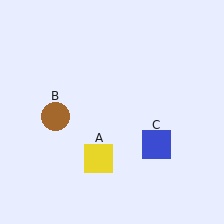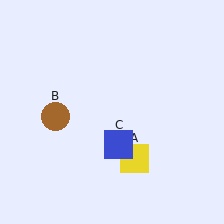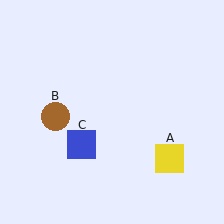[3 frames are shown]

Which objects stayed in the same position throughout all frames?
Brown circle (object B) remained stationary.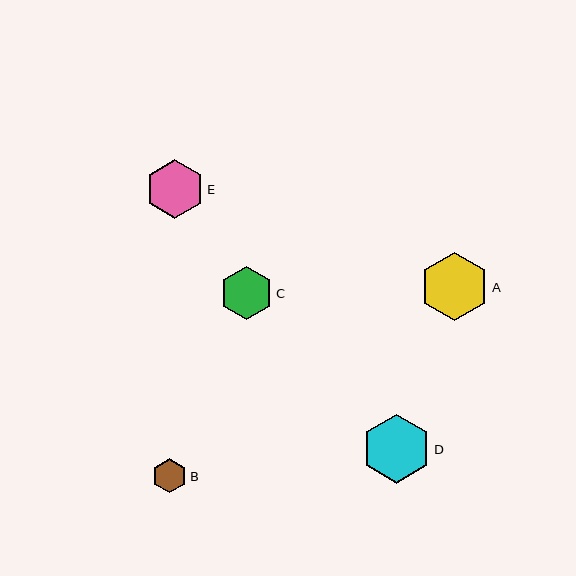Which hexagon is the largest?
Hexagon A is the largest with a size of approximately 69 pixels.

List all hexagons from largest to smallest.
From largest to smallest: A, D, E, C, B.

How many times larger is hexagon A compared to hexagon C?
Hexagon A is approximately 1.3 times the size of hexagon C.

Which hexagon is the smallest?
Hexagon B is the smallest with a size of approximately 35 pixels.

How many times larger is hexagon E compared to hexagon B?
Hexagon E is approximately 1.7 times the size of hexagon B.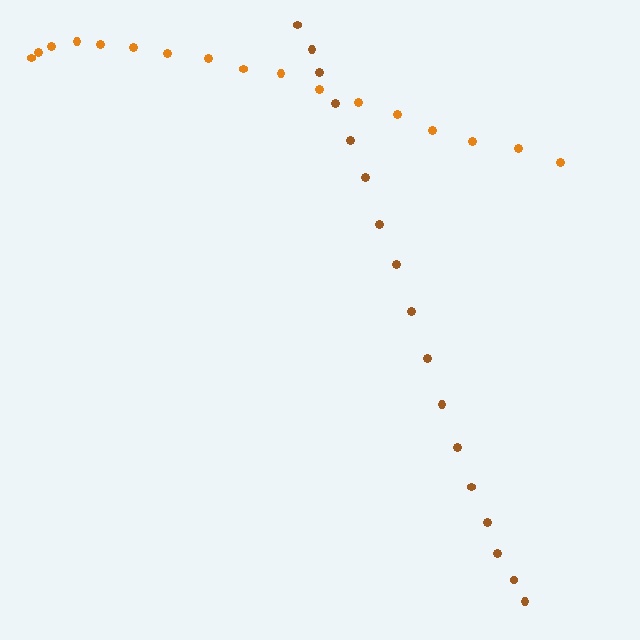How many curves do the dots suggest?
There are 2 distinct paths.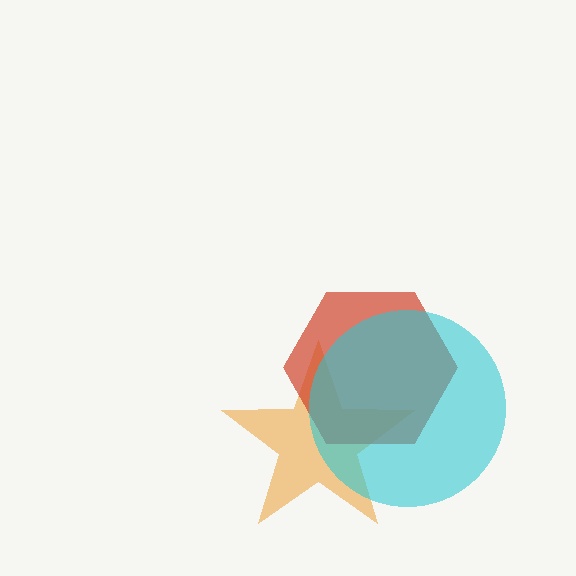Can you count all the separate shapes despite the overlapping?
Yes, there are 3 separate shapes.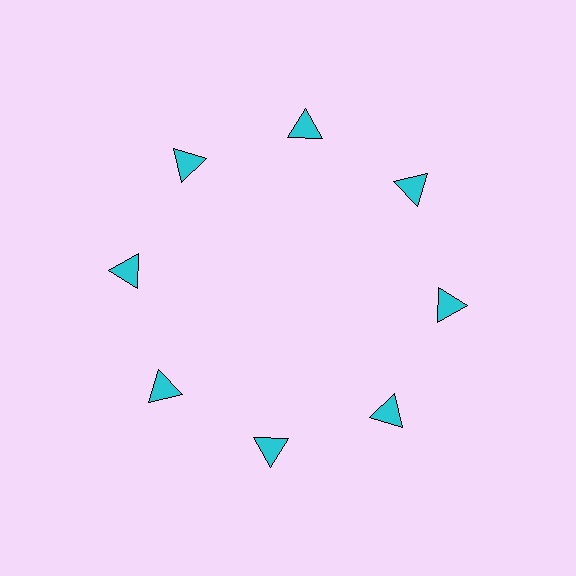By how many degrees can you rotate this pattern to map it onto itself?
The pattern maps onto itself every 45 degrees of rotation.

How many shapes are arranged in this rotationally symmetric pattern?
There are 8 shapes, arranged in 8 groups of 1.